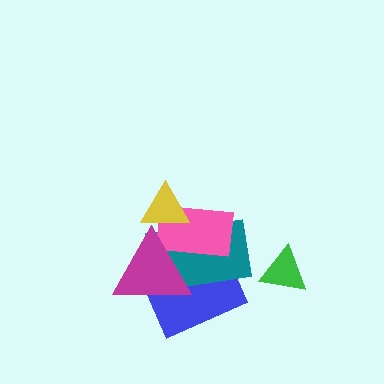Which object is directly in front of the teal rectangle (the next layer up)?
The pink rectangle is directly in front of the teal rectangle.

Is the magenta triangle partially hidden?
No, no other shape covers it.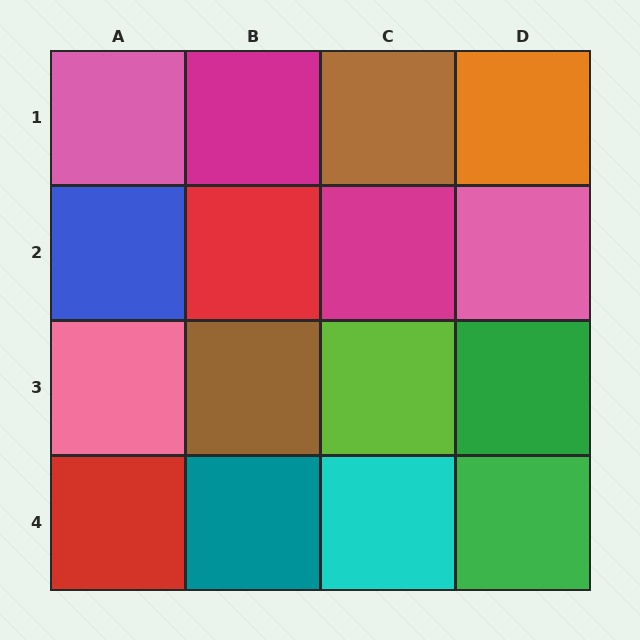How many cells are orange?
1 cell is orange.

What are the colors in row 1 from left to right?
Pink, magenta, brown, orange.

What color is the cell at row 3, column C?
Lime.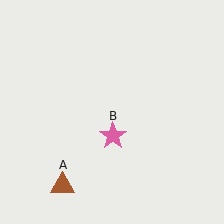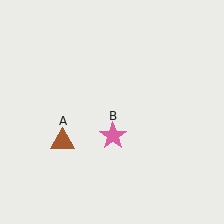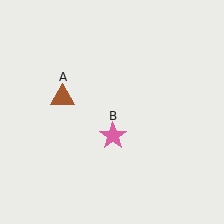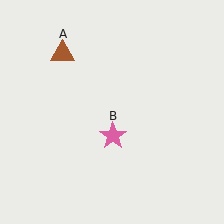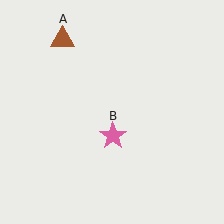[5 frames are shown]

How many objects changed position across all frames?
1 object changed position: brown triangle (object A).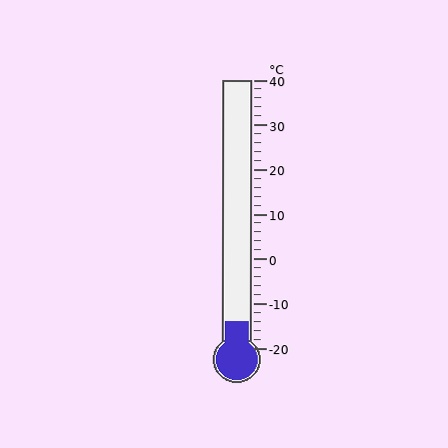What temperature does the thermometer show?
The thermometer shows approximately -14°C.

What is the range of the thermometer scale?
The thermometer scale ranges from -20°C to 40°C.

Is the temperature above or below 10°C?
The temperature is below 10°C.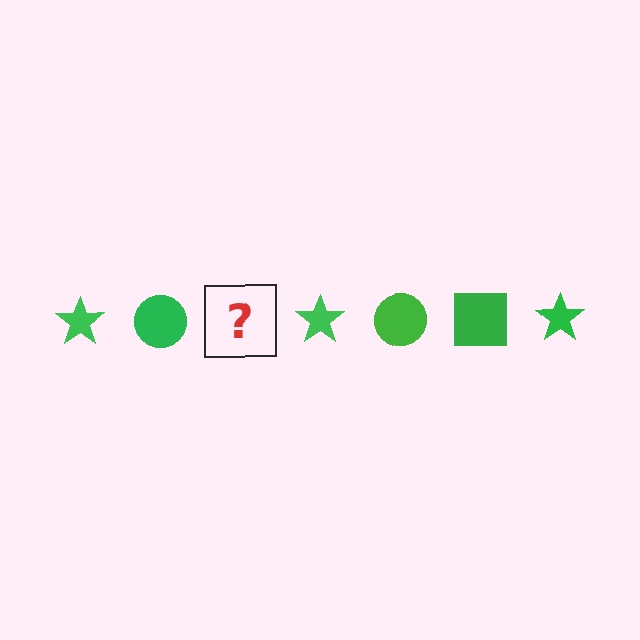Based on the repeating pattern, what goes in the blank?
The blank should be a green square.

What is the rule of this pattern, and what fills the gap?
The rule is that the pattern cycles through star, circle, square shapes in green. The gap should be filled with a green square.